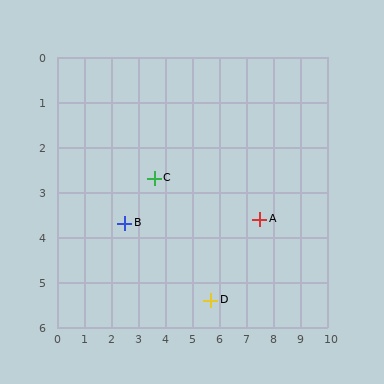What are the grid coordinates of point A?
Point A is at approximately (7.5, 3.6).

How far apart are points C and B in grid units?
Points C and B are about 1.5 grid units apart.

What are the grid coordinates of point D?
Point D is at approximately (5.7, 5.4).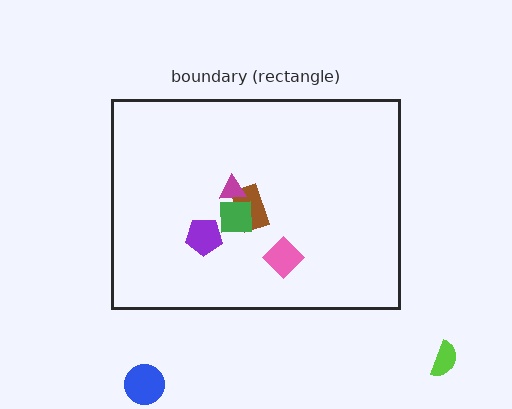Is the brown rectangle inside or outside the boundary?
Inside.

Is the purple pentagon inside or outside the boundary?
Inside.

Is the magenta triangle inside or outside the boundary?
Inside.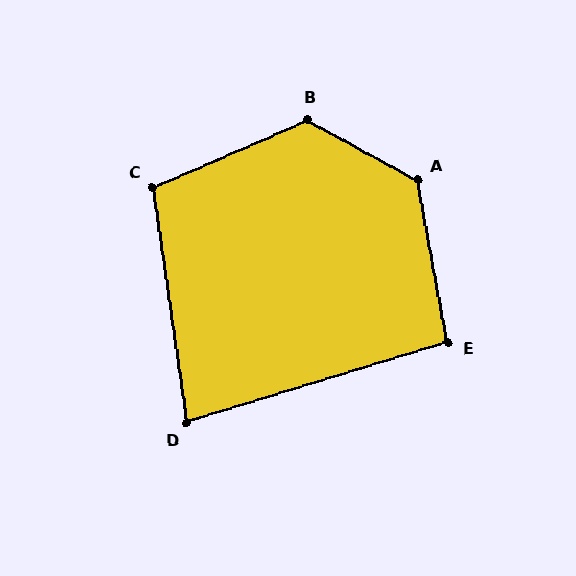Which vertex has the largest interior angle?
A, at approximately 129 degrees.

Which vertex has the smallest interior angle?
D, at approximately 81 degrees.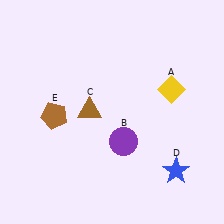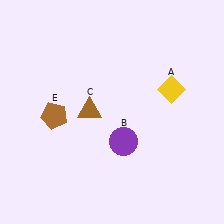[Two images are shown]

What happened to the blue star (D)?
The blue star (D) was removed in Image 2. It was in the bottom-right area of Image 1.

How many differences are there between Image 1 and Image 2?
There is 1 difference between the two images.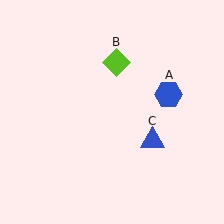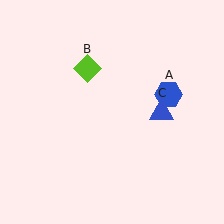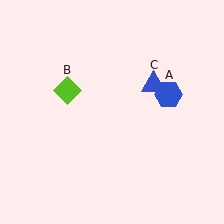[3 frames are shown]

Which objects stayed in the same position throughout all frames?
Blue hexagon (object A) remained stationary.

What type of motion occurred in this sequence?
The lime diamond (object B), blue triangle (object C) rotated counterclockwise around the center of the scene.